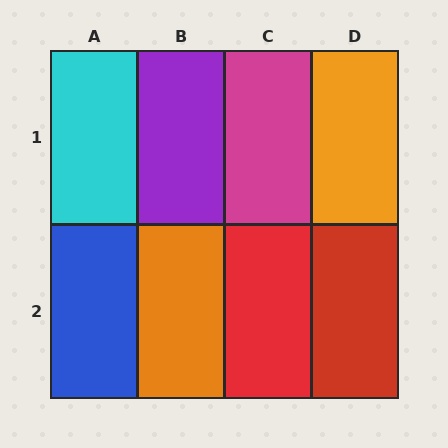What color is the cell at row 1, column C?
Magenta.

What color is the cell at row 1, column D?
Orange.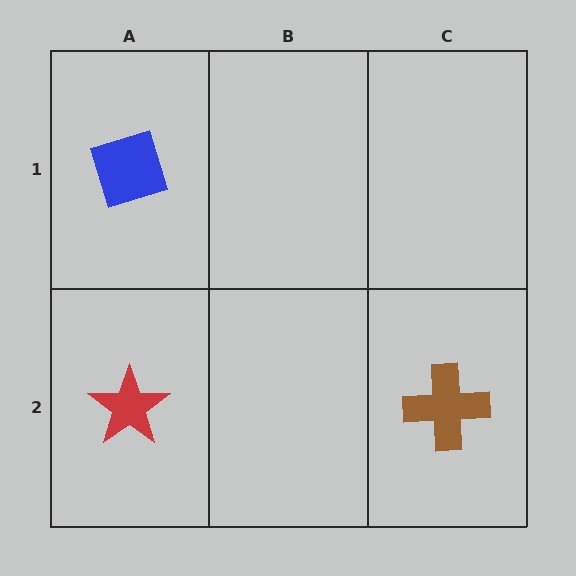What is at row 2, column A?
A red star.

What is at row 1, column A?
A blue diamond.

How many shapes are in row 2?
2 shapes.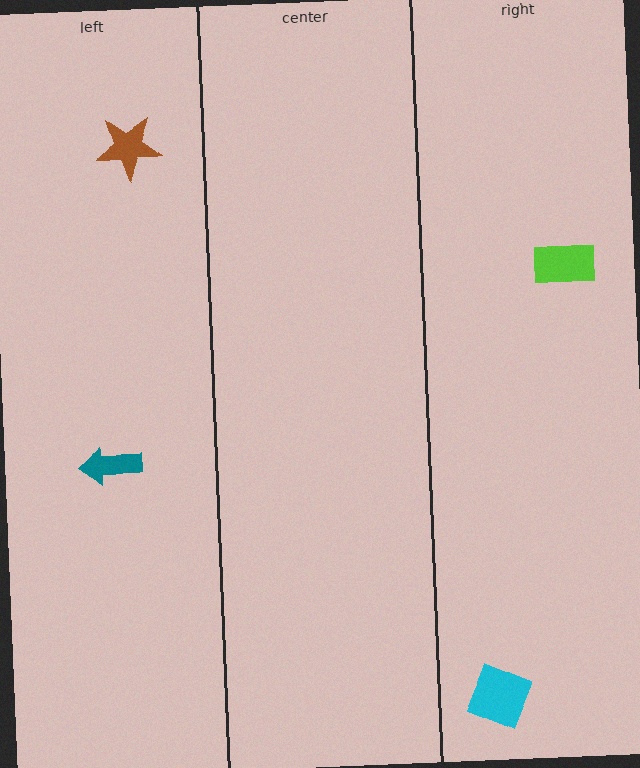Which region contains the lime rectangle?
The right region.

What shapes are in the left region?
The brown star, the teal arrow.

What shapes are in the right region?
The cyan diamond, the lime rectangle.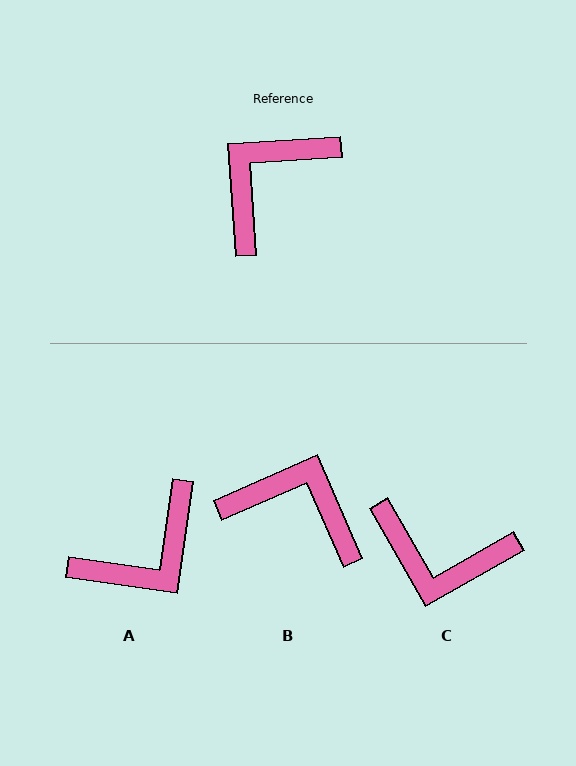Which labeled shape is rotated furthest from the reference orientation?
A, about 168 degrees away.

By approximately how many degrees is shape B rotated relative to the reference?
Approximately 70 degrees clockwise.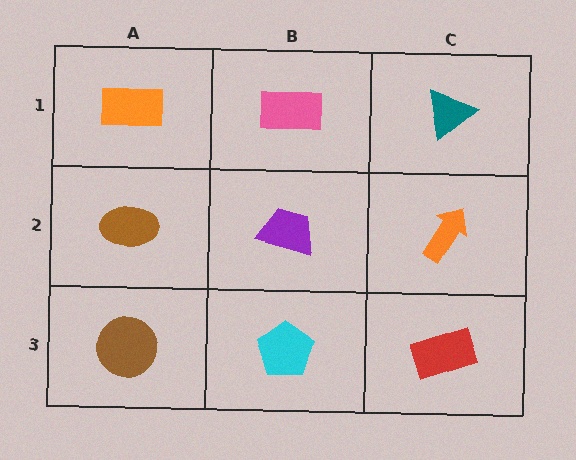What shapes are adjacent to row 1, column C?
An orange arrow (row 2, column C), a pink rectangle (row 1, column B).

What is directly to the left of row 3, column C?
A cyan pentagon.